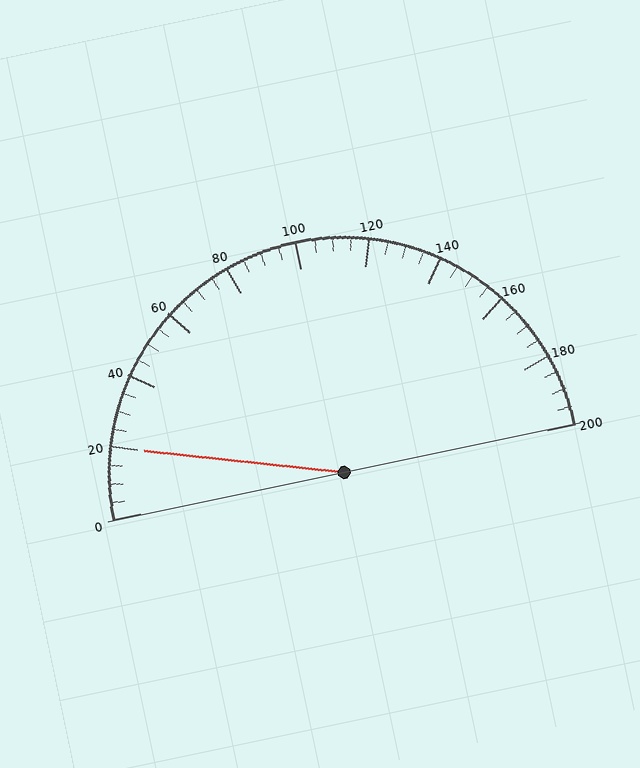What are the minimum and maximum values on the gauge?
The gauge ranges from 0 to 200.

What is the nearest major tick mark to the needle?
The nearest major tick mark is 20.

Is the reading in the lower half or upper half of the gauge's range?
The reading is in the lower half of the range (0 to 200).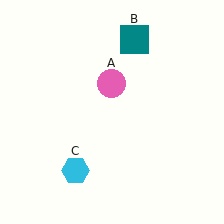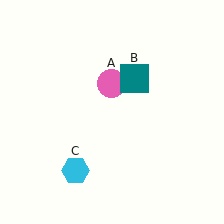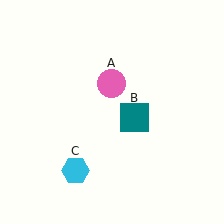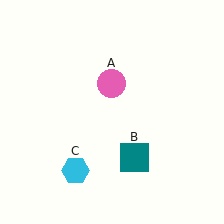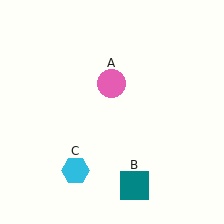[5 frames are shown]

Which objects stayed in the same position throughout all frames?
Pink circle (object A) and cyan hexagon (object C) remained stationary.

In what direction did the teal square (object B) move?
The teal square (object B) moved down.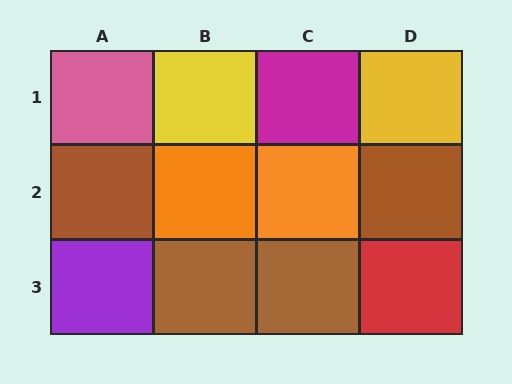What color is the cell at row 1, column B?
Yellow.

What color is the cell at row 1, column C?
Magenta.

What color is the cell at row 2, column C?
Orange.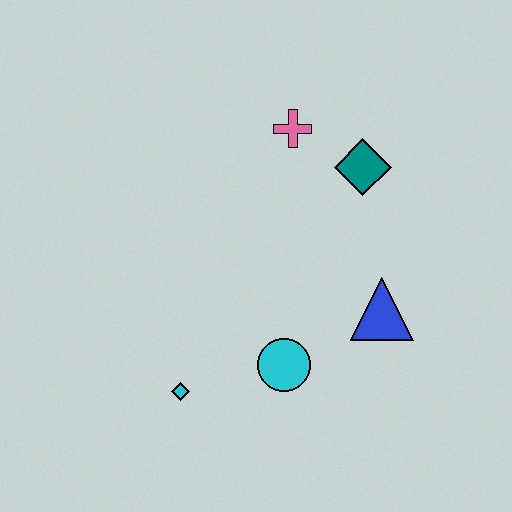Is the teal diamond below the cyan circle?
No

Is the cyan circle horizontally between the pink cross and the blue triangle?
No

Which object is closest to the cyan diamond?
The cyan circle is closest to the cyan diamond.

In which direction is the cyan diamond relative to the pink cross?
The cyan diamond is below the pink cross.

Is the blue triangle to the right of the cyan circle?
Yes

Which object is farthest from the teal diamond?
The cyan diamond is farthest from the teal diamond.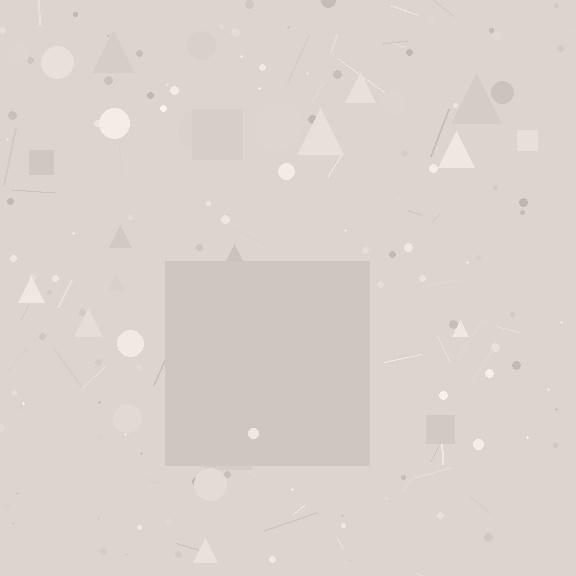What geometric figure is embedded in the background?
A square is embedded in the background.